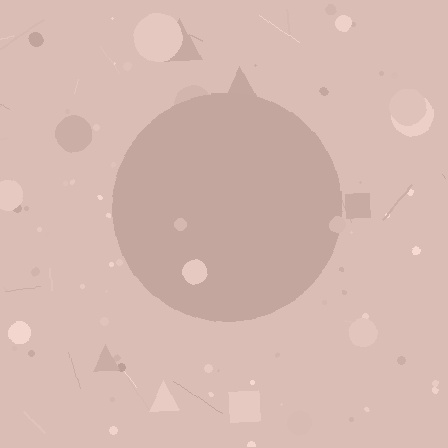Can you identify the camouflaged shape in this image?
The camouflaged shape is a circle.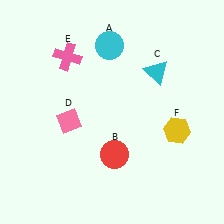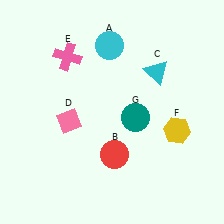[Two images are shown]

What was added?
A teal circle (G) was added in Image 2.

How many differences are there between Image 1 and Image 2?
There is 1 difference between the two images.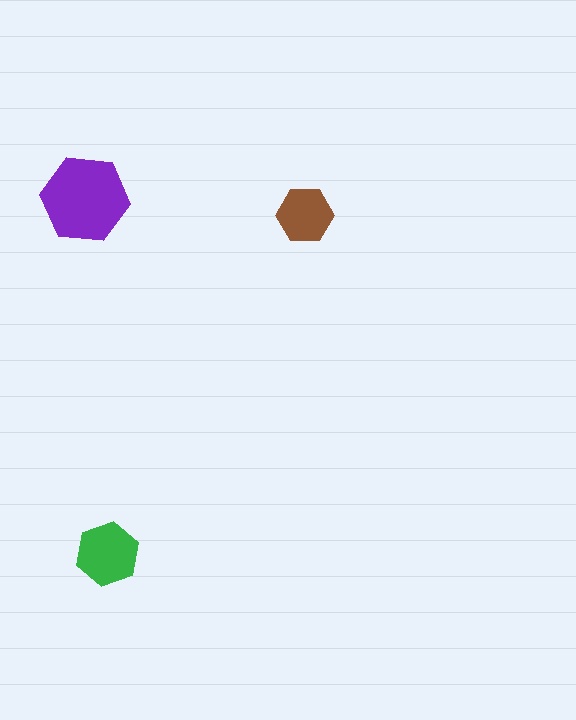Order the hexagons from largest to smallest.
the purple one, the green one, the brown one.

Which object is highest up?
The purple hexagon is topmost.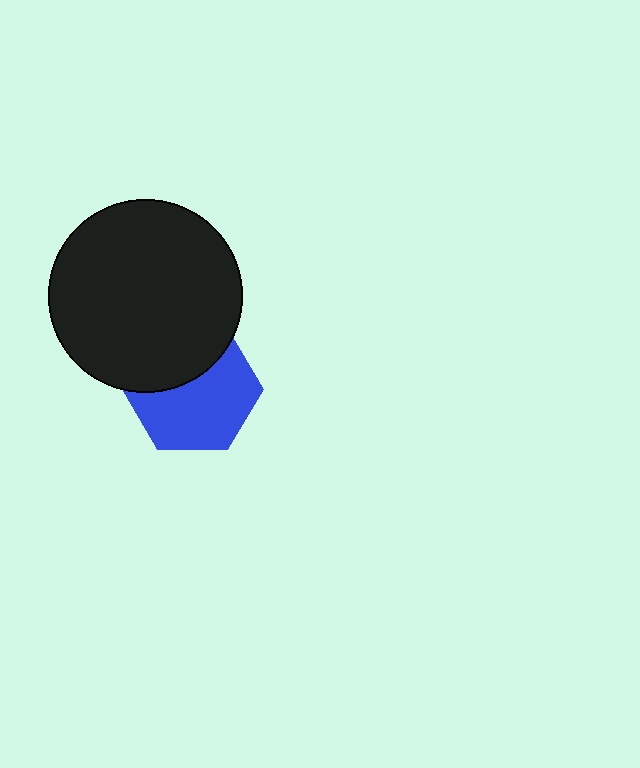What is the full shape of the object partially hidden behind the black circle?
The partially hidden object is a blue hexagon.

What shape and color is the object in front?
The object in front is a black circle.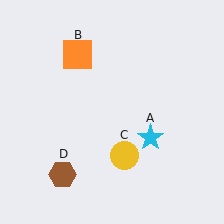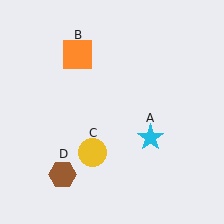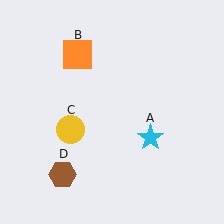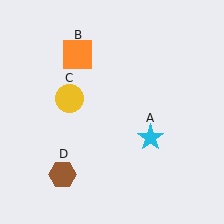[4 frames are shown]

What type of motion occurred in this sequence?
The yellow circle (object C) rotated clockwise around the center of the scene.